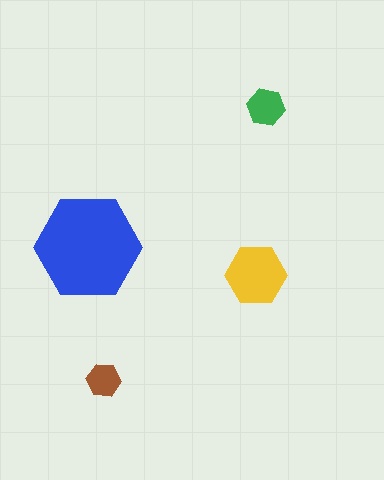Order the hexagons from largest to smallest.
the blue one, the yellow one, the green one, the brown one.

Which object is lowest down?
The brown hexagon is bottommost.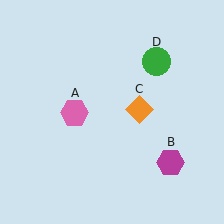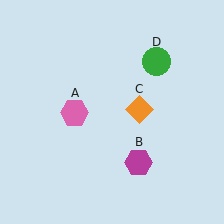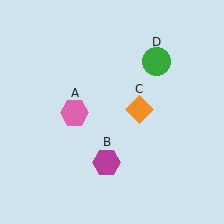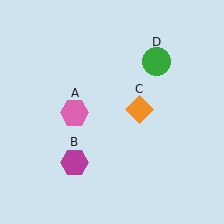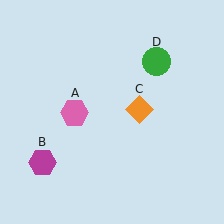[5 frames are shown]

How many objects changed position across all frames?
1 object changed position: magenta hexagon (object B).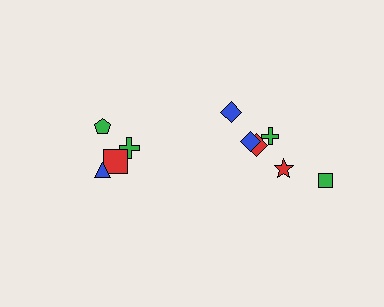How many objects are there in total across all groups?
There are 10 objects.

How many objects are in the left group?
There are 4 objects.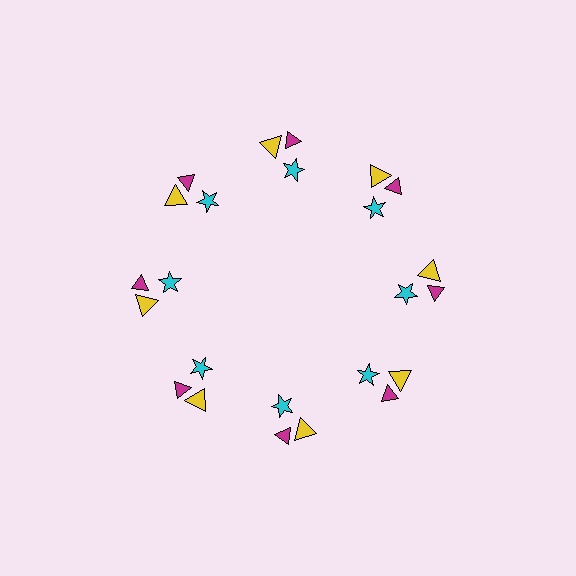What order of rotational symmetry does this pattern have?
This pattern has 8-fold rotational symmetry.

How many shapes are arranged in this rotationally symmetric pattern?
There are 24 shapes, arranged in 8 groups of 3.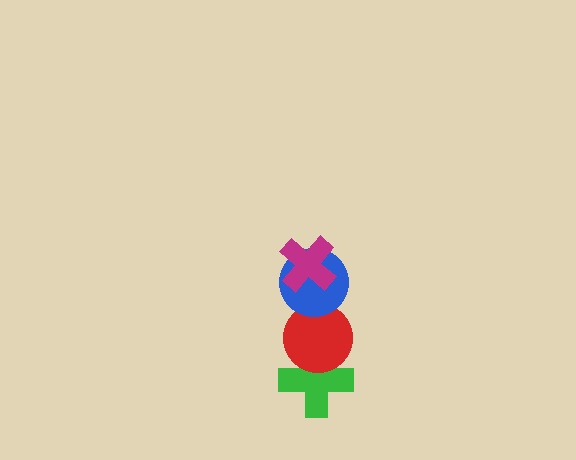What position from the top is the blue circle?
The blue circle is 2nd from the top.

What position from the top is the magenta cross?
The magenta cross is 1st from the top.